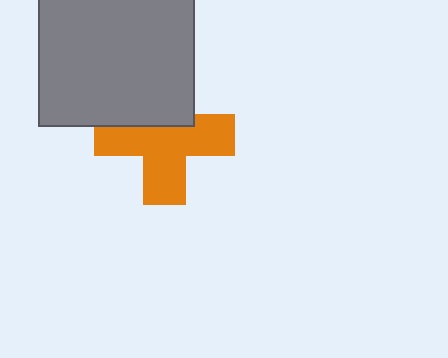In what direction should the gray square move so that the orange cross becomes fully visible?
The gray square should move up. That is the shortest direction to clear the overlap and leave the orange cross fully visible.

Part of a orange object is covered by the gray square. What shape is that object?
It is a cross.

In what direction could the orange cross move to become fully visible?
The orange cross could move down. That would shift it out from behind the gray square entirely.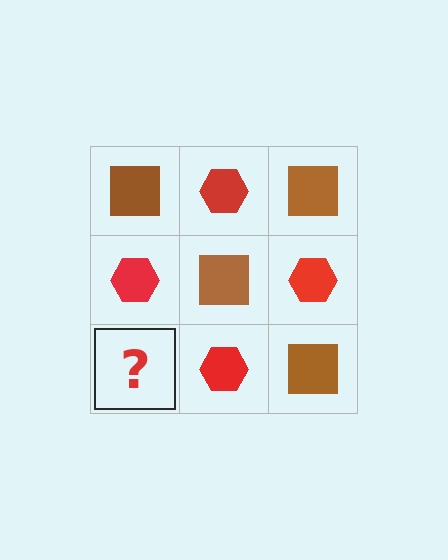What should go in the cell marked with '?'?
The missing cell should contain a brown square.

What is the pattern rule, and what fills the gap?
The rule is that it alternates brown square and red hexagon in a checkerboard pattern. The gap should be filled with a brown square.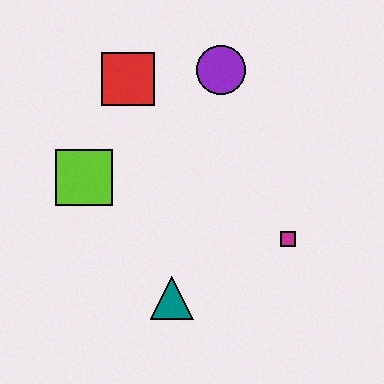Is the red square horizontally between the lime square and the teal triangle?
Yes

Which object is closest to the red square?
The purple circle is closest to the red square.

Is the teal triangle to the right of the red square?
Yes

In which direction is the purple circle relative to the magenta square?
The purple circle is above the magenta square.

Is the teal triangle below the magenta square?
Yes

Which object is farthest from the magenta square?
The red square is farthest from the magenta square.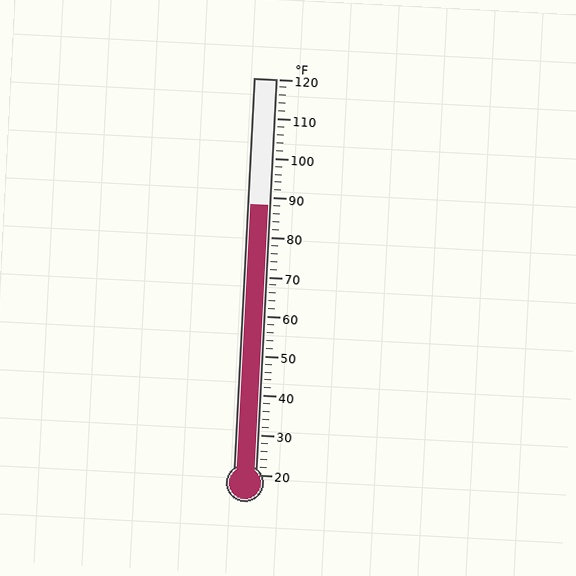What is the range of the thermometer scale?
The thermometer scale ranges from 20°F to 120°F.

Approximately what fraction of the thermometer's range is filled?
The thermometer is filled to approximately 70% of its range.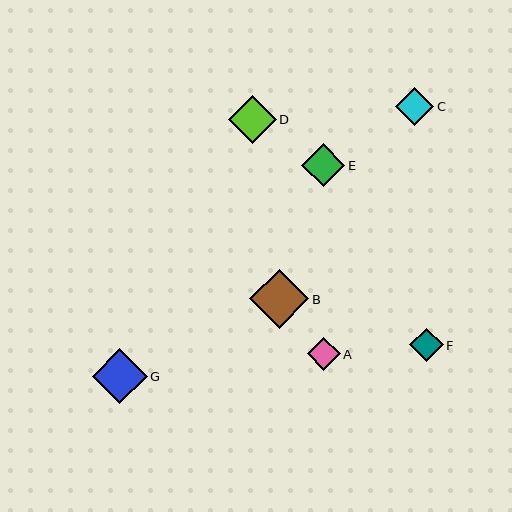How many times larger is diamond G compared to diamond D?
Diamond G is approximately 1.2 times the size of diamond D.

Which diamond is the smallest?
Diamond A is the smallest with a size of approximately 32 pixels.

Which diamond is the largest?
Diamond B is the largest with a size of approximately 59 pixels.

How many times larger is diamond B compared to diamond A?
Diamond B is approximately 1.8 times the size of diamond A.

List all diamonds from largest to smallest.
From largest to smallest: B, G, D, E, C, F, A.